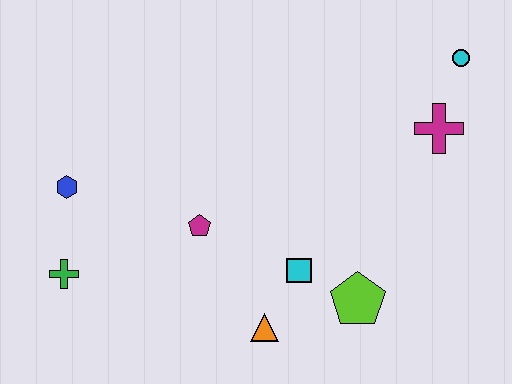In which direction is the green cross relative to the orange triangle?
The green cross is to the left of the orange triangle.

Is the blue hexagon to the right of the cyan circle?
No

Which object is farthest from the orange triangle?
The cyan circle is farthest from the orange triangle.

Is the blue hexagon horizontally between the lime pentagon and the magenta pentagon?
No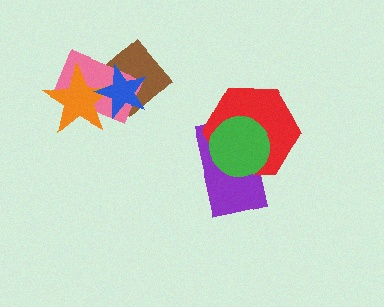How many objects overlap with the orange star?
2 objects overlap with the orange star.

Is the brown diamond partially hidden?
Yes, it is partially covered by another shape.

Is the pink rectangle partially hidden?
Yes, it is partially covered by another shape.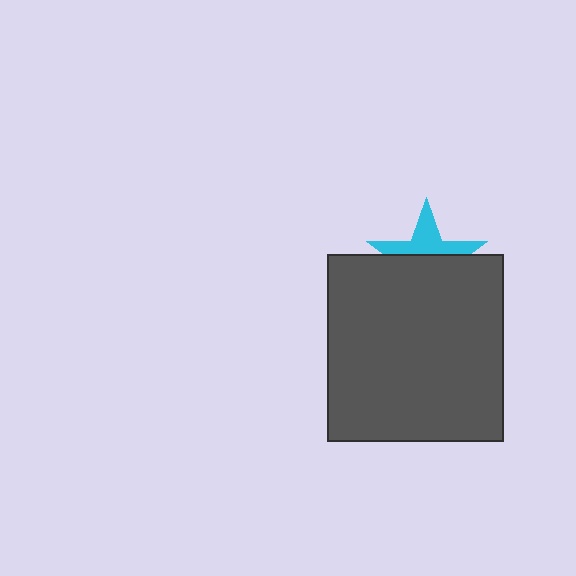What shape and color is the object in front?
The object in front is a dark gray rectangle.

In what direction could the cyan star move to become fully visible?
The cyan star could move up. That would shift it out from behind the dark gray rectangle entirely.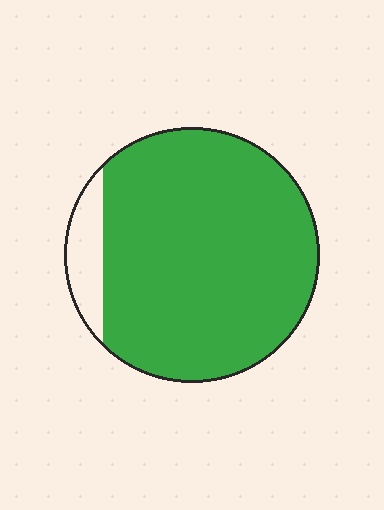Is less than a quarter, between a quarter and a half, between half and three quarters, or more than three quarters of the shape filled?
More than three quarters.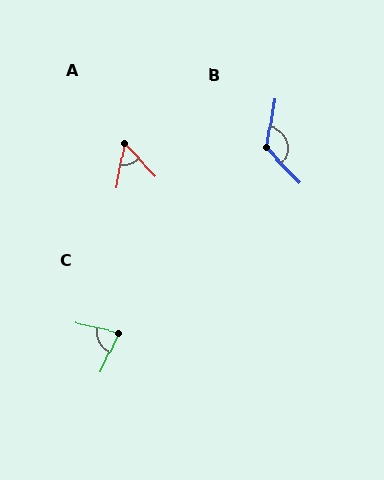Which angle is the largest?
B, at approximately 126 degrees.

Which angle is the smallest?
A, at approximately 55 degrees.